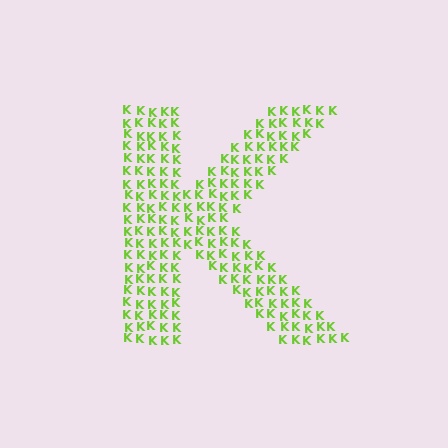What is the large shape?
The large shape is the letter K.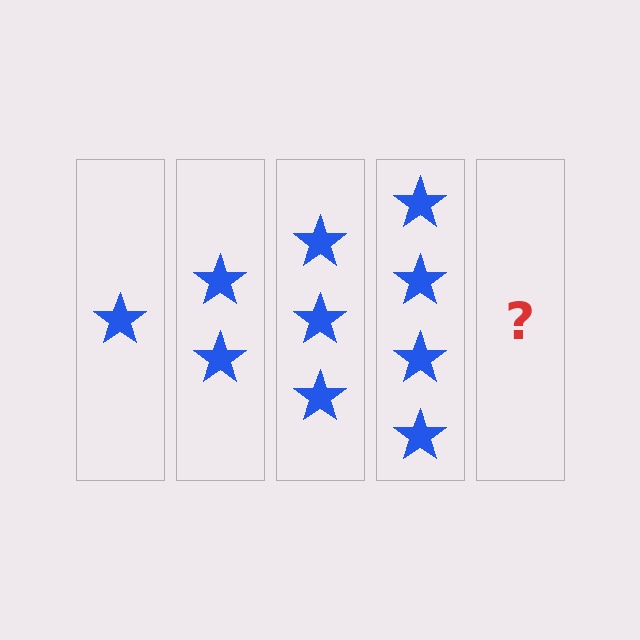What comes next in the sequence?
The next element should be 5 stars.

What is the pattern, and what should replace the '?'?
The pattern is that each step adds one more star. The '?' should be 5 stars.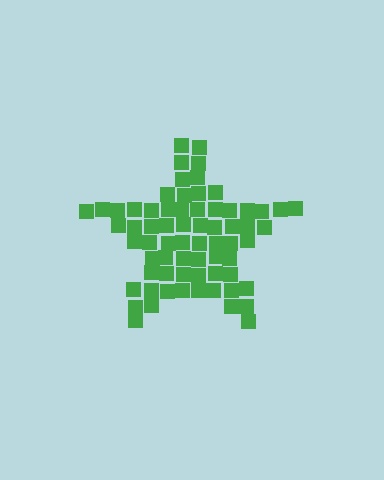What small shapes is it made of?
It is made of small squares.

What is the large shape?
The large shape is a star.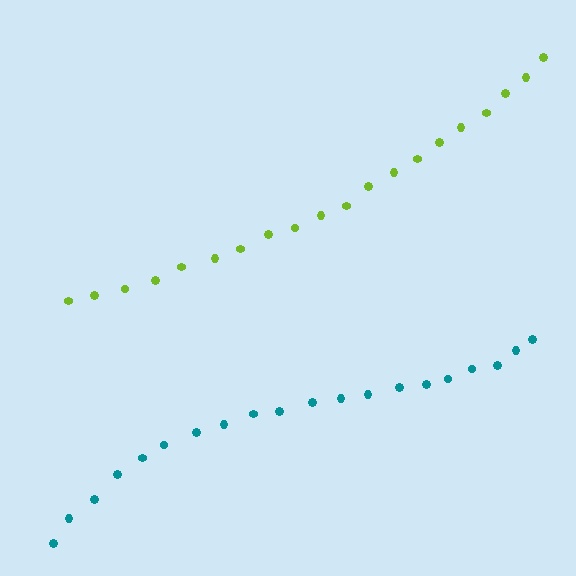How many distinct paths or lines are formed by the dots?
There are 2 distinct paths.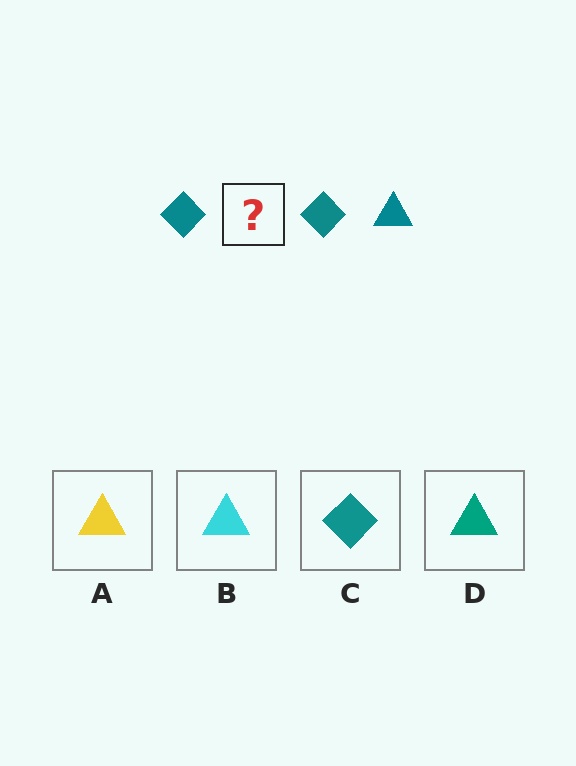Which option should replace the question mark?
Option D.